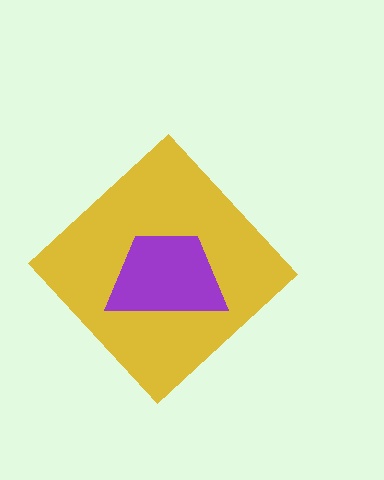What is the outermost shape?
The yellow diamond.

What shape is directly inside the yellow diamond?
The purple trapezoid.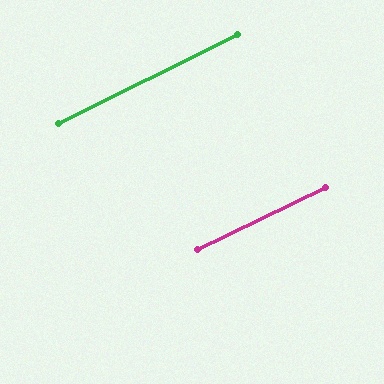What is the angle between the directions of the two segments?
Approximately 1 degree.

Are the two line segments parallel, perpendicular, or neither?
Parallel — their directions differ by only 0.7°.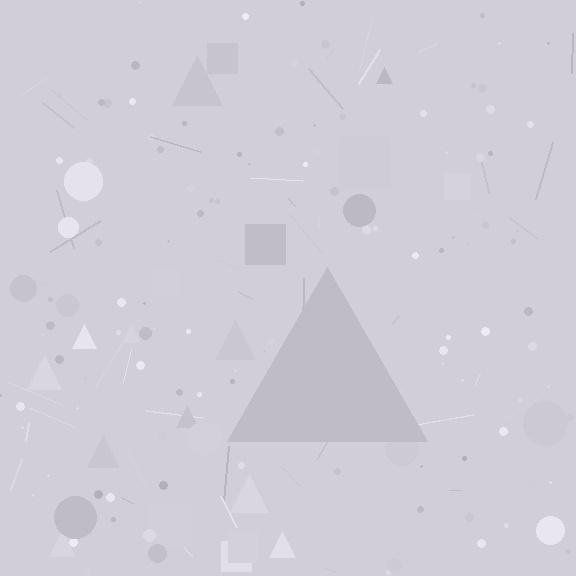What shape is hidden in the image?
A triangle is hidden in the image.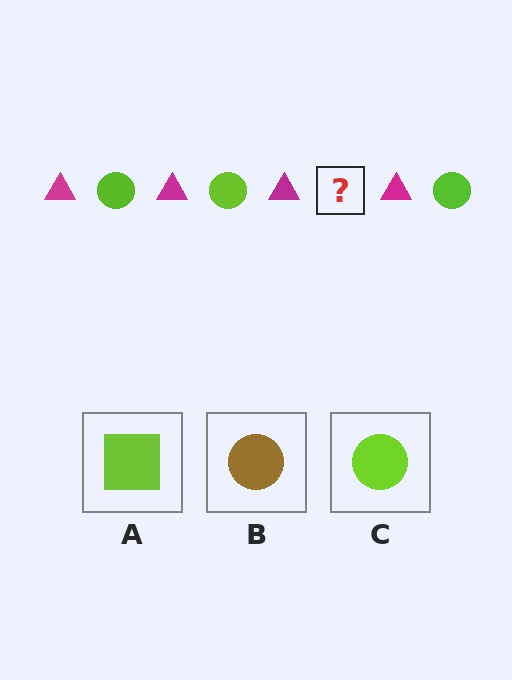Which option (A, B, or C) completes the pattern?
C.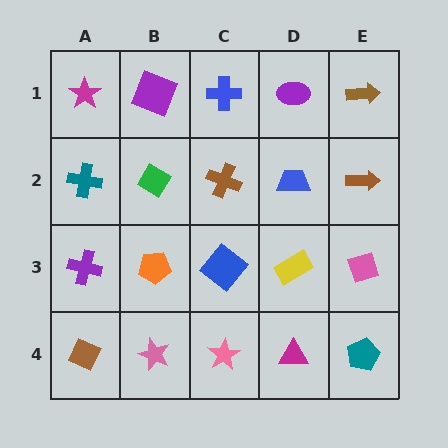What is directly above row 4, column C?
A blue diamond.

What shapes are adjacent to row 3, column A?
A teal cross (row 2, column A), a brown diamond (row 4, column A), an orange pentagon (row 3, column B).